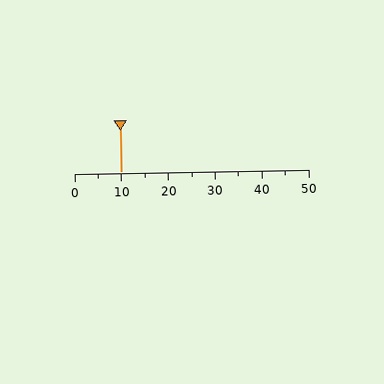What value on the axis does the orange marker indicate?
The marker indicates approximately 10.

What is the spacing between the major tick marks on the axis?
The major ticks are spaced 10 apart.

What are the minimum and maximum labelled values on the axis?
The axis runs from 0 to 50.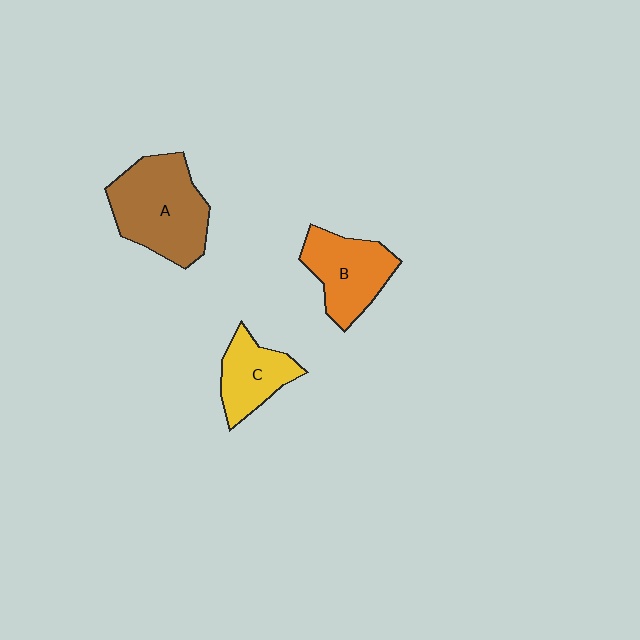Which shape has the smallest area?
Shape C (yellow).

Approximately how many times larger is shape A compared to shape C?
Approximately 1.8 times.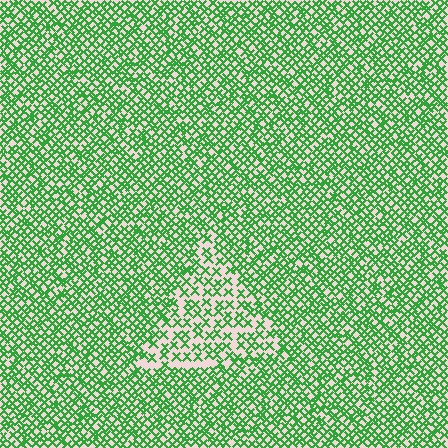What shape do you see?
I see a triangle.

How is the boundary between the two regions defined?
The boundary is defined by a change in element density (approximately 1.8x ratio). All elements are the same color, size, and shape.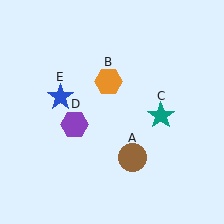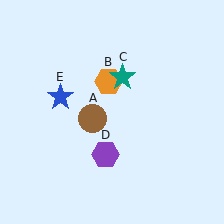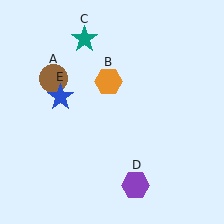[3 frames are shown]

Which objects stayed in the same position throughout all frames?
Orange hexagon (object B) and blue star (object E) remained stationary.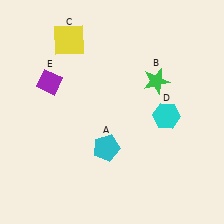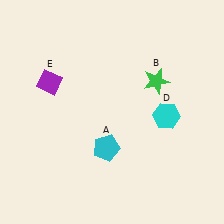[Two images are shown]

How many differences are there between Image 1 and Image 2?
There is 1 difference between the two images.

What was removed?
The yellow square (C) was removed in Image 2.